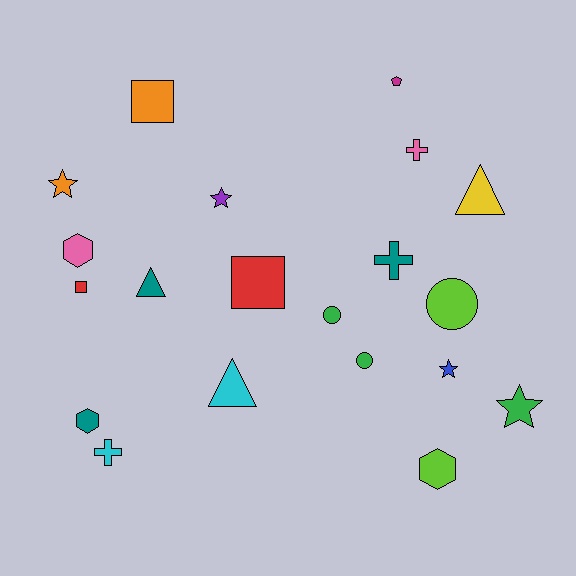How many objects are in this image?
There are 20 objects.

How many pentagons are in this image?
There is 1 pentagon.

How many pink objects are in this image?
There are 2 pink objects.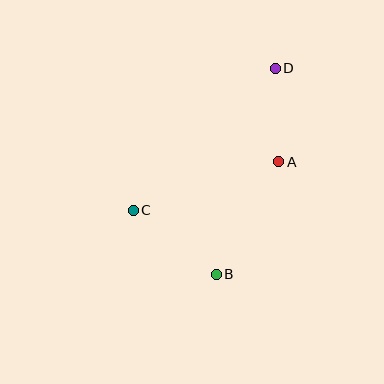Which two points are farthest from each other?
Points B and D are farthest from each other.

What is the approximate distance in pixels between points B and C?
The distance between B and C is approximately 105 pixels.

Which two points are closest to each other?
Points A and D are closest to each other.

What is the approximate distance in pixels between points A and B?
The distance between A and B is approximately 129 pixels.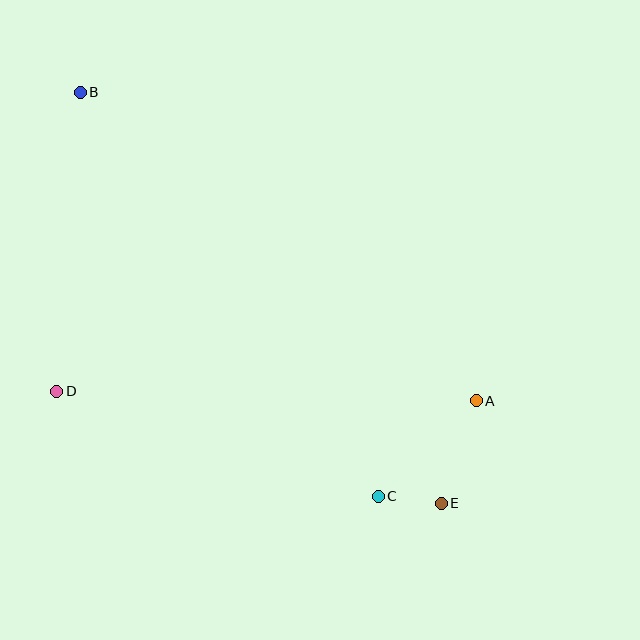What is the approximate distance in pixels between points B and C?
The distance between B and C is approximately 502 pixels.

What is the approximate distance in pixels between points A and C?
The distance between A and C is approximately 137 pixels.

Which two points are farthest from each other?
Points B and E are farthest from each other.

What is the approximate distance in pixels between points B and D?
The distance between B and D is approximately 300 pixels.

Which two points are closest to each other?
Points C and E are closest to each other.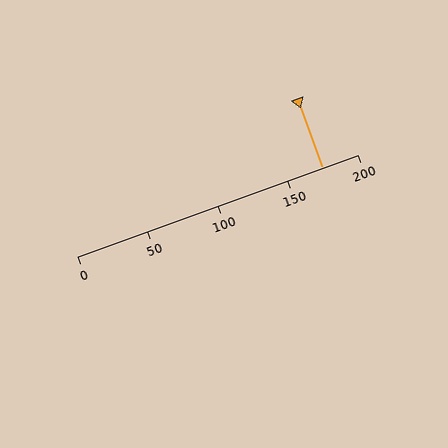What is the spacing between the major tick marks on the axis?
The major ticks are spaced 50 apart.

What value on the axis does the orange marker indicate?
The marker indicates approximately 175.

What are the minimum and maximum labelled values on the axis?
The axis runs from 0 to 200.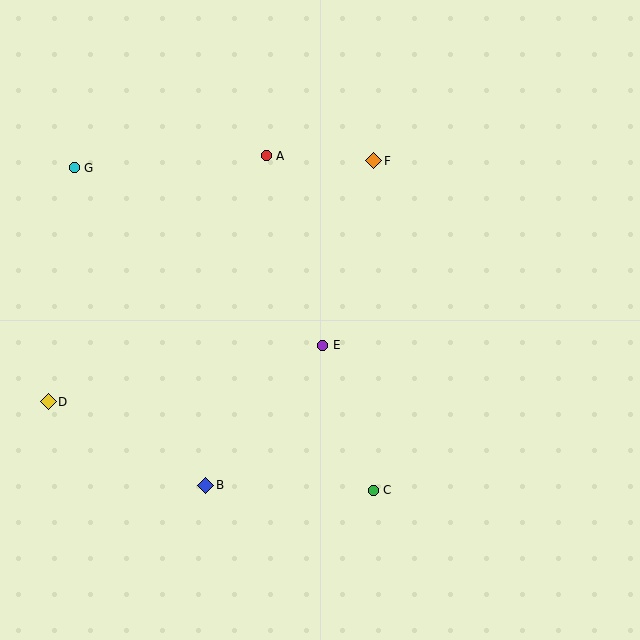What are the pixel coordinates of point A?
Point A is at (266, 156).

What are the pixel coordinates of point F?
Point F is at (374, 161).